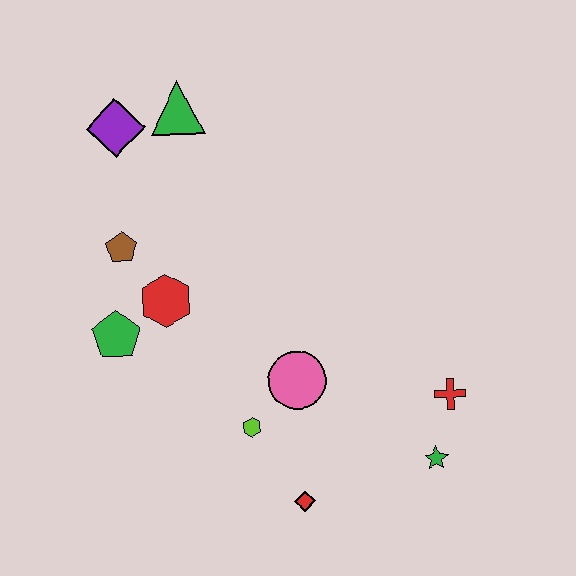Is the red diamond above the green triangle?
No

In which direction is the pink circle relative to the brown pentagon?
The pink circle is to the right of the brown pentagon.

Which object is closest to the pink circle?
The lime hexagon is closest to the pink circle.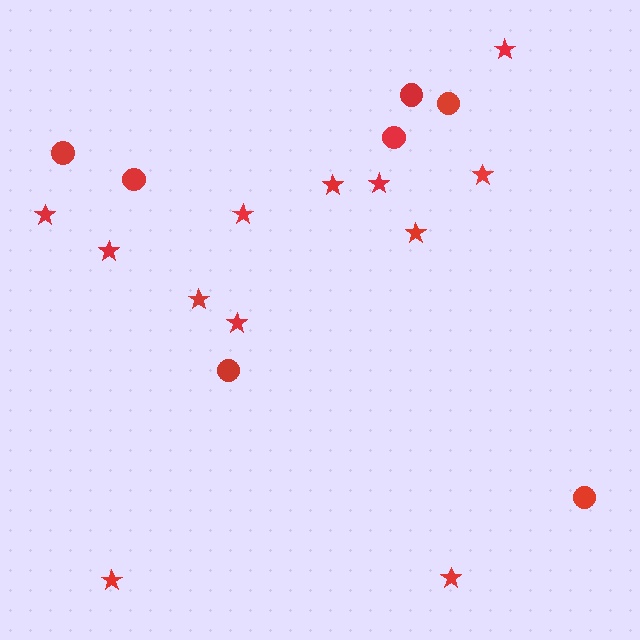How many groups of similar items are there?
There are 2 groups: one group of stars (12) and one group of circles (7).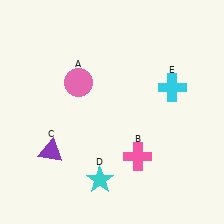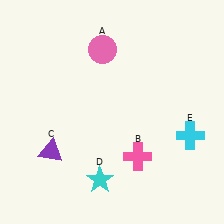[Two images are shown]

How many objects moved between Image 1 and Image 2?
2 objects moved between the two images.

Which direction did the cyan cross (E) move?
The cyan cross (E) moved down.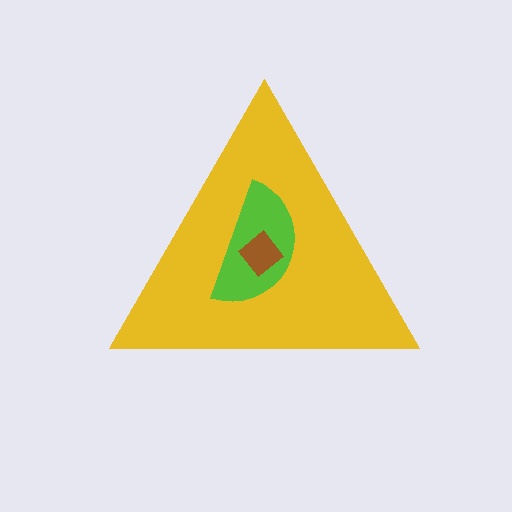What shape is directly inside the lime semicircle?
The brown diamond.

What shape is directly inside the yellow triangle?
The lime semicircle.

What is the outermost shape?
The yellow triangle.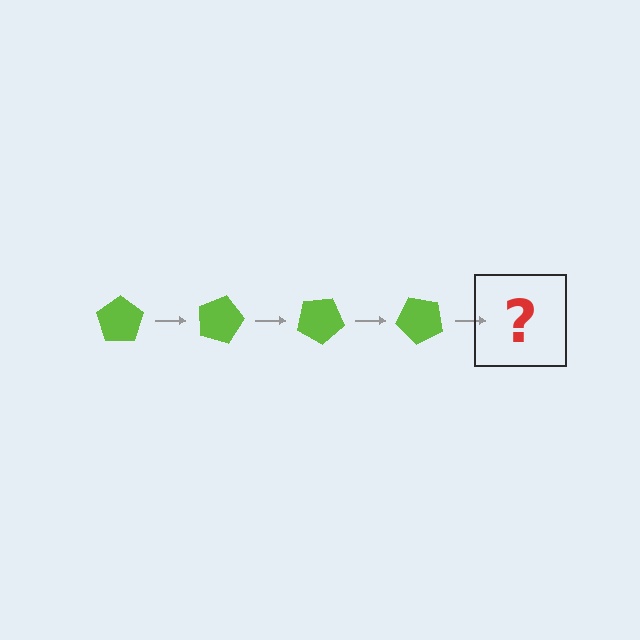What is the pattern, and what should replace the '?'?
The pattern is that the pentagon rotates 15 degrees each step. The '?' should be a lime pentagon rotated 60 degrees.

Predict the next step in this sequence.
The next step is a lime pentagon rotated 60 degrees.